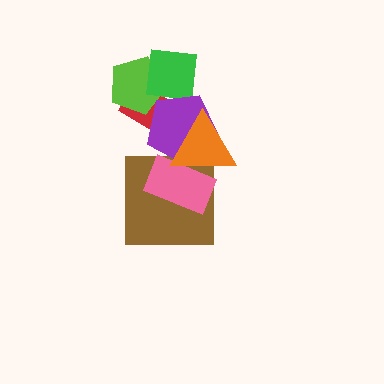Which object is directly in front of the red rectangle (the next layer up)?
The lime pentagon is directly in front of the red rectangle.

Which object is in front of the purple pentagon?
The orange triangle is in front of the purple pentagon.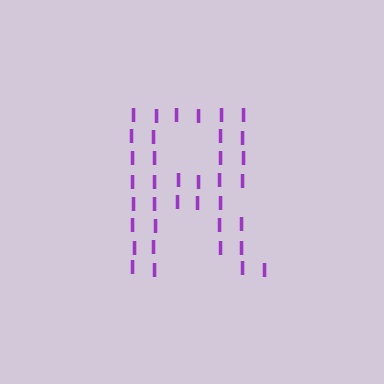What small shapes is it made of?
It is made of small letter I's.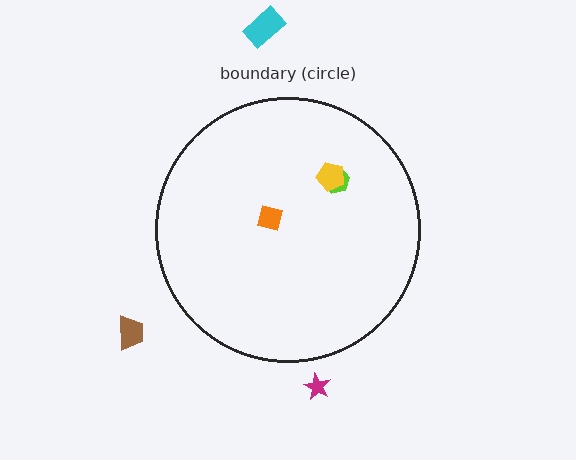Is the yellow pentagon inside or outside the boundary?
Inside.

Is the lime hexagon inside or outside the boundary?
Inside.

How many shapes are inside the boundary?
3 inside, 3 outside.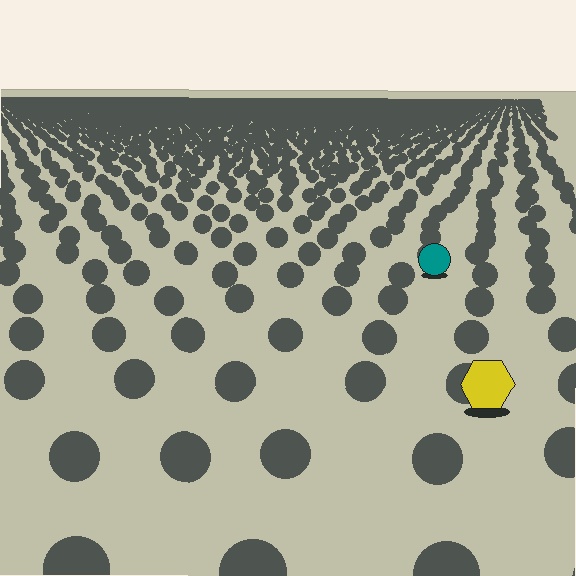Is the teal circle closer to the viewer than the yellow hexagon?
No. The yellow hexagon is closer — you can tell from the texture gradient: the ground texture is coarser near it.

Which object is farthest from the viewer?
The teal circle is farthest from the viewer. It appears smaller and the ground texture around it is denser.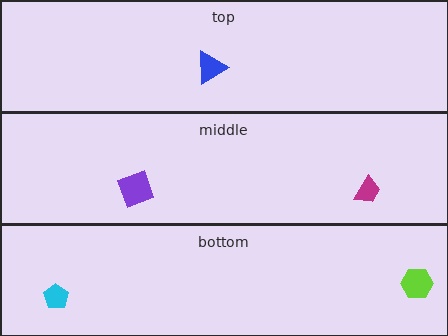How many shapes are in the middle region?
2.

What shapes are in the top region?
The blue triangle.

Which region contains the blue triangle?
The top region.